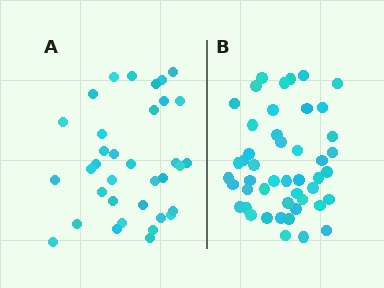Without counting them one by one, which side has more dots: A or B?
Region B (the right region) has more dots.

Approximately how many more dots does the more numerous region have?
Region B has roughly 12 or so more dots than region A.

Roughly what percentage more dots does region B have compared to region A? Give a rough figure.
About 35% more.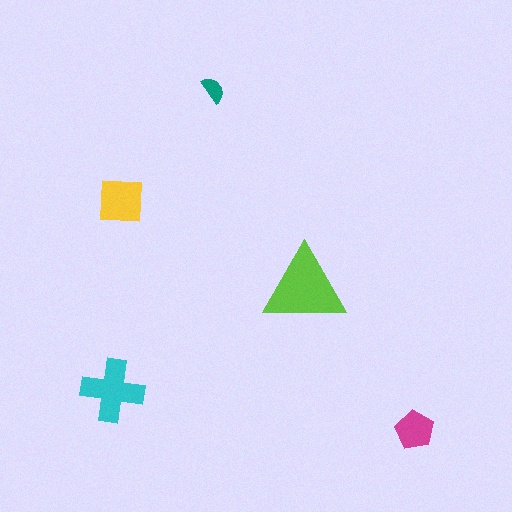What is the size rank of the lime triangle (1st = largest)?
1st.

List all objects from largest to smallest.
The lime triangle, the cyan cross, the yellow square, the magenta pentagon, the teal semicircle.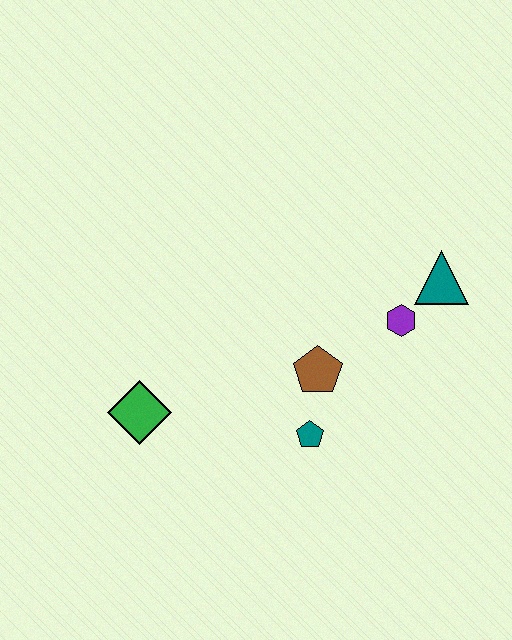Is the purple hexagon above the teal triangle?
No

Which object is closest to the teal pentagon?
The brown pentagon is closest to the teal pentagon.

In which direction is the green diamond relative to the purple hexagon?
The green diamond is to the left of the purple hexagon.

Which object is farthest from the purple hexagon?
The green diamond is farthest from the purple hexagon.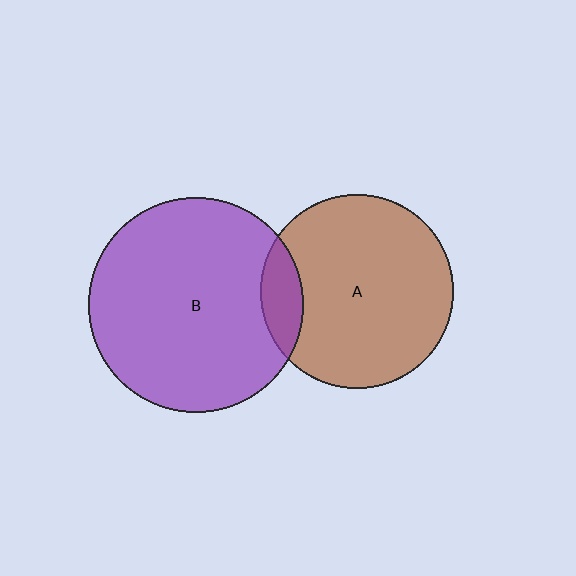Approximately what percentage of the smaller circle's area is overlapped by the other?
Approximately 10%.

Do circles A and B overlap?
Yes.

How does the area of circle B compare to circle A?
Approximately 1.2 times.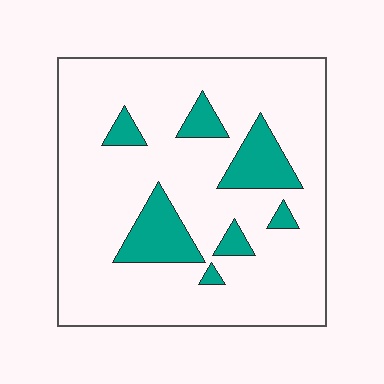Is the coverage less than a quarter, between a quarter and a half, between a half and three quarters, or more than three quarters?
Less than a quarter.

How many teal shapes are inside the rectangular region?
7.